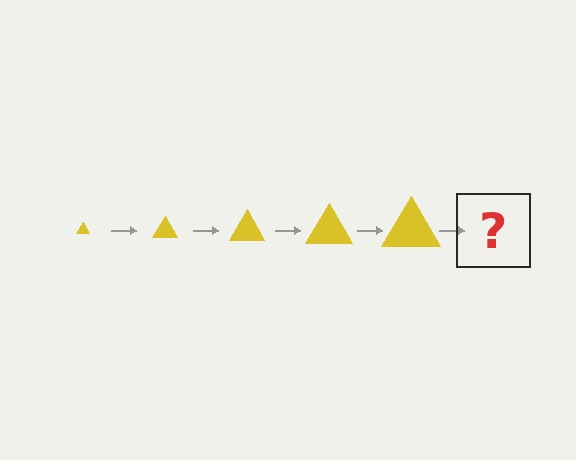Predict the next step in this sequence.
The next step is a yellow triangle, larger than the previous one.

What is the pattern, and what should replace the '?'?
The pattern is that the triangle gets progressively larger each step. The '?' should be a yellow triangle, larger than the previous one.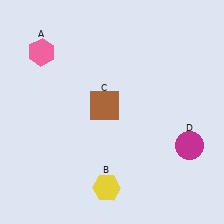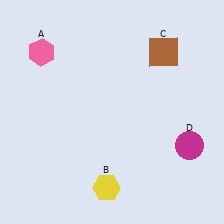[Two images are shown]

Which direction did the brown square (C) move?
The brown square (C) moved right.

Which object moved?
The brown square (C) moved right.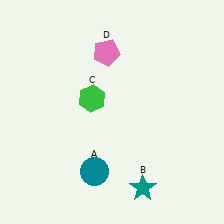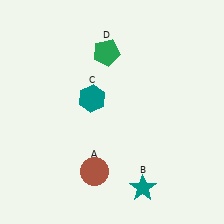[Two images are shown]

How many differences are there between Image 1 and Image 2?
There are 3 differences between the two images.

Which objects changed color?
A changed from teal to brown. C changed from green to teal. D changed from pink to green.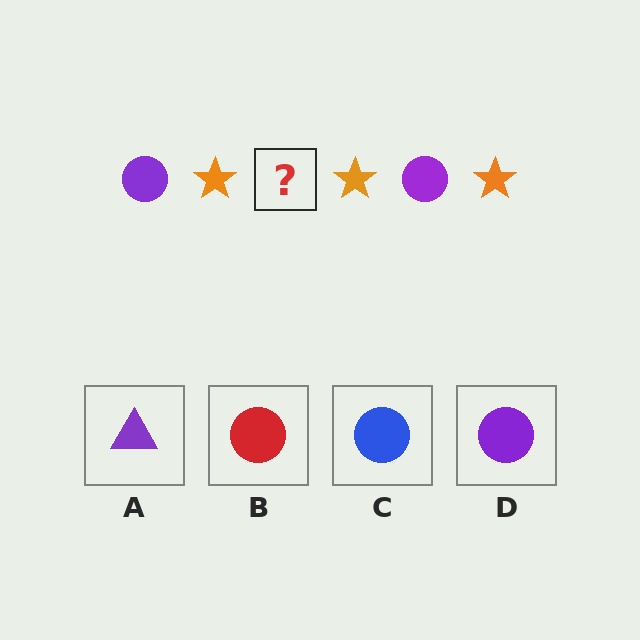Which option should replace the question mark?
Option D.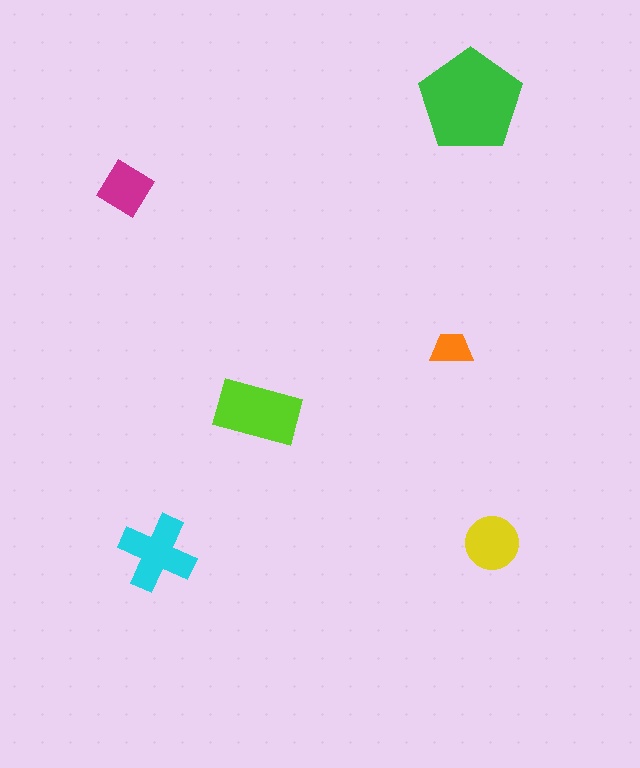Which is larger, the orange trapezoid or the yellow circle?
The yellow circle.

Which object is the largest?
The green pentagon.